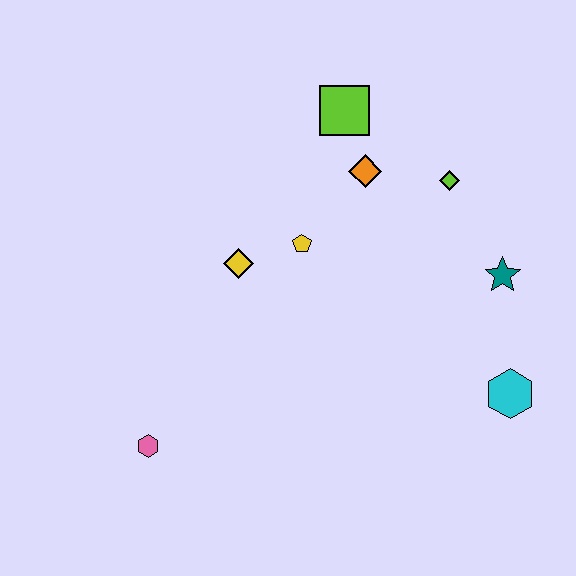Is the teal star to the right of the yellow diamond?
Yes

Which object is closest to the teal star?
The lime diamond is closest to the teal star.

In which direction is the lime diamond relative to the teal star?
The lime diamond is above the teal star.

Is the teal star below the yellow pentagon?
Yes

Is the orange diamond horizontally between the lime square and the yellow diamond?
No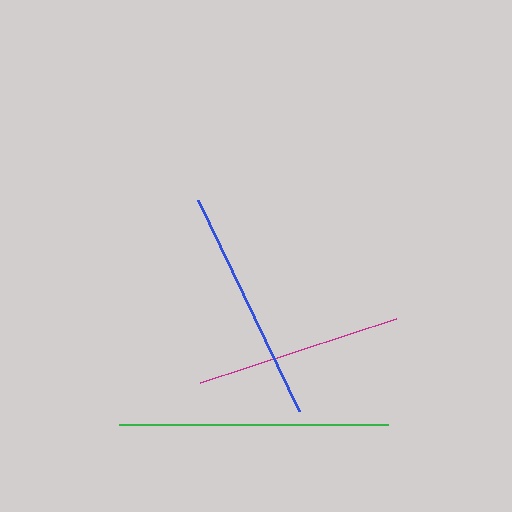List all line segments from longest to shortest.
From longest to shortest: green, blue, magenta.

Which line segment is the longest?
The green line is the longest at approximately 268 pixels.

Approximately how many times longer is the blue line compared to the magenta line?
The blue line is approximately 1.1 times the length of the magenta line.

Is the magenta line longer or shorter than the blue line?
The blue line is longer than the magenta line.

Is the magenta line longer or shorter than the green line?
The green line is longer than the magenta line.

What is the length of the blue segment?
The blue segment is approximately 234 pixels long.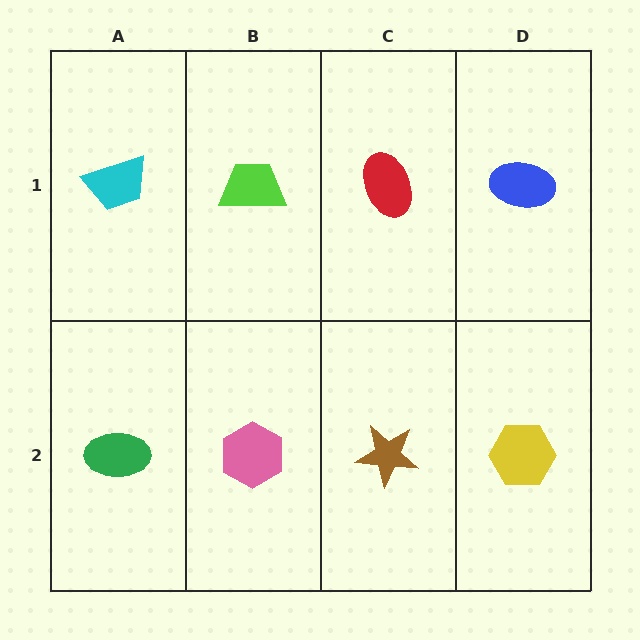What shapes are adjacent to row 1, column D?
A yellow hexagon (row 2, column D), a red ellipse (row 1, column C).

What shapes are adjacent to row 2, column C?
A red ellipse (row 1, column C), a pink hexagon (row 2, column B), a yellow hexagon (row 2, column D).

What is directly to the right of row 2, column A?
A pink hexagon.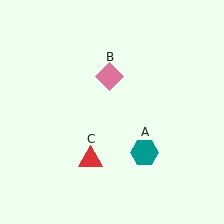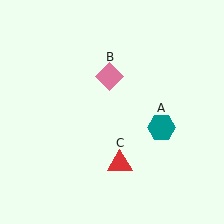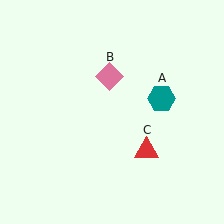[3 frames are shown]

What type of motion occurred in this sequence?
The teal hexagon (object A), red triangle (object C) rotated counterclockwise around the center of the scene.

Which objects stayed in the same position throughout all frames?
Pink diamond (object B) remained stationary.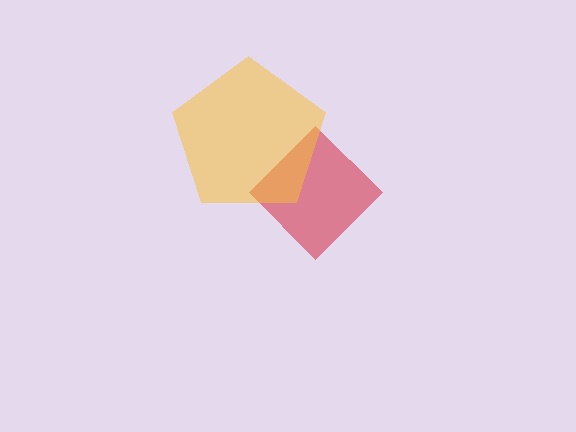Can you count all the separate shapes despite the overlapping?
Yes, there are 2 separate shapes.